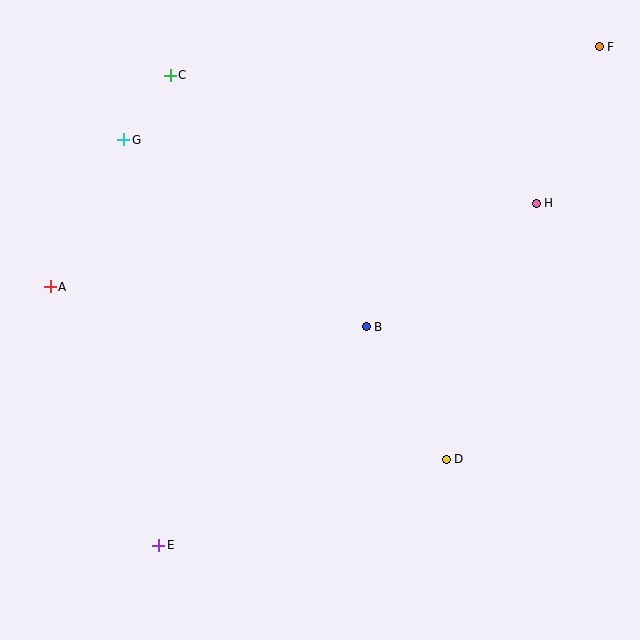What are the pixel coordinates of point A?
Point A is at (50, 287).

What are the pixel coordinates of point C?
Point C is at (170, 75).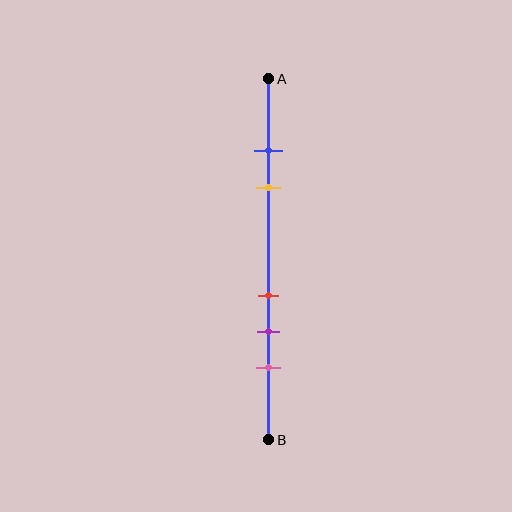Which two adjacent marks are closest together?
The blue and yellow marks are the closest adjacent pair.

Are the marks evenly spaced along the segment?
No, the marks are not evenly spaced.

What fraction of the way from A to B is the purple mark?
The purple mark is approximately 70% (0.7) of the way from A to B.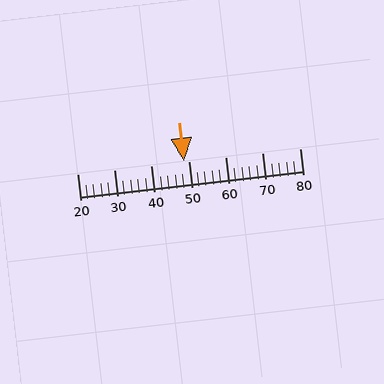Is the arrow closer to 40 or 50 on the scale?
The arrow is closer to 50.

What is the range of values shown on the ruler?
The ruler shows values from 20 to 80.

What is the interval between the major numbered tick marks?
The major tick marks are spaced 10 units apart.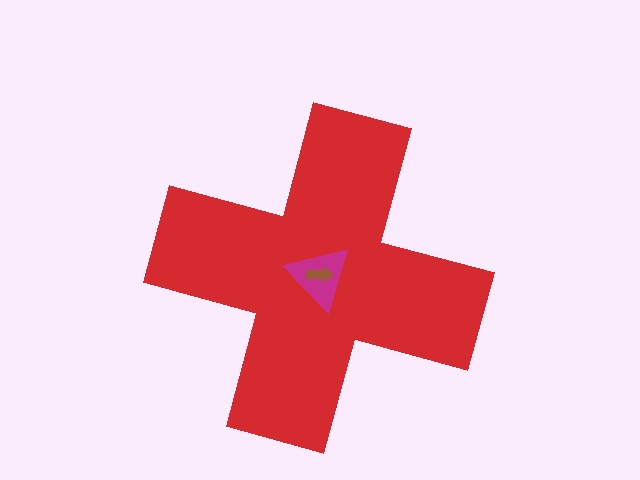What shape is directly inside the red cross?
The magenta triangle.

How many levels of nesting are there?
3.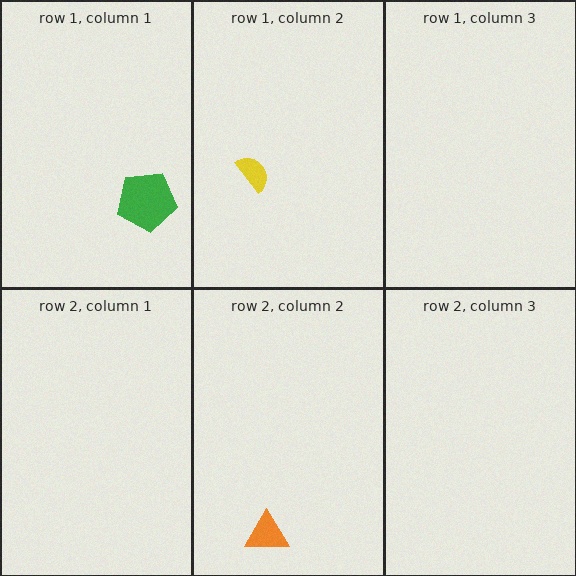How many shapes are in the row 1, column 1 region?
1.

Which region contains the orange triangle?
The row 2, column 2 region.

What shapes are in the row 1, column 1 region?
The green pentagon.